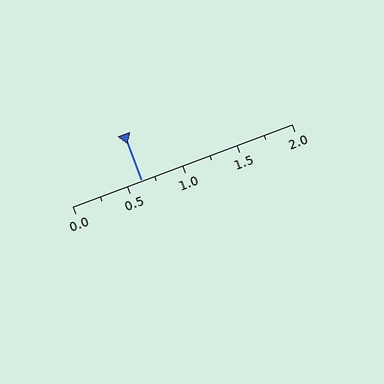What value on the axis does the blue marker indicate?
The marker indicates approximately 0.62.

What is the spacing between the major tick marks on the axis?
The major ticks are spaced 0.5 apart.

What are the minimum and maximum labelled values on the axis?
The axis runs from 0.0 to 2.0.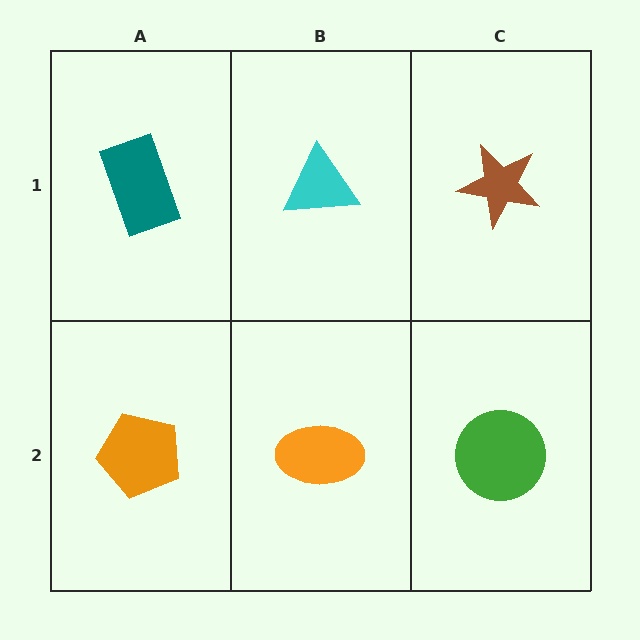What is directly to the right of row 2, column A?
An orange ellipse.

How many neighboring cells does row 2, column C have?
2.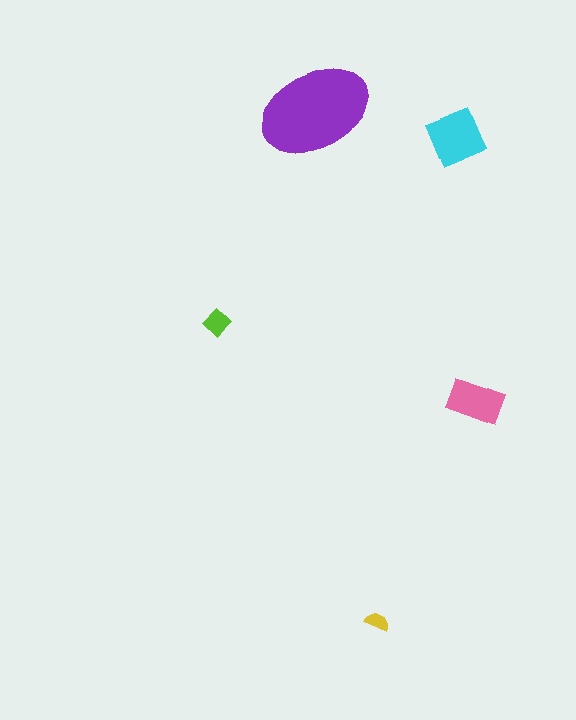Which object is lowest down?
The yellow semicircle is bottommost.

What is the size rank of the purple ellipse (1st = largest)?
1st.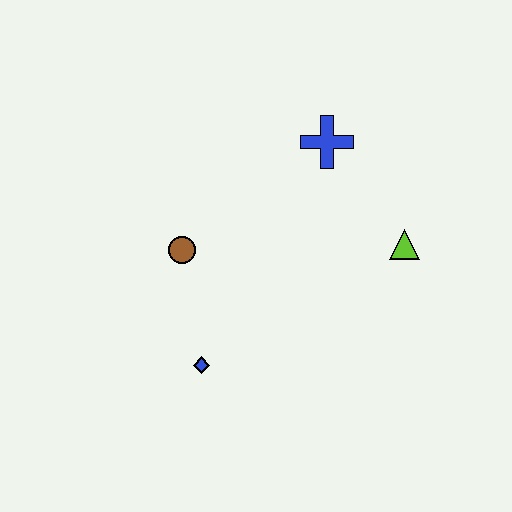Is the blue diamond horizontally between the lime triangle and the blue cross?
No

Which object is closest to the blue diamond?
The brown circle is closest to the blue diamond.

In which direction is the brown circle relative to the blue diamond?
The brown circle is above the blue diamond.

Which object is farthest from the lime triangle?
The blue diamond is farthest from the lime triangle.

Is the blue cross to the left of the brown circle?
No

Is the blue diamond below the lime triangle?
Yes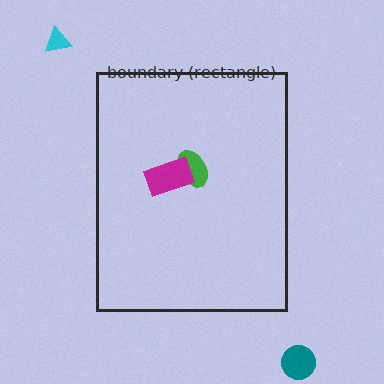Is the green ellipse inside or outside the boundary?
Inside.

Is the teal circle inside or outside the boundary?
Outside.